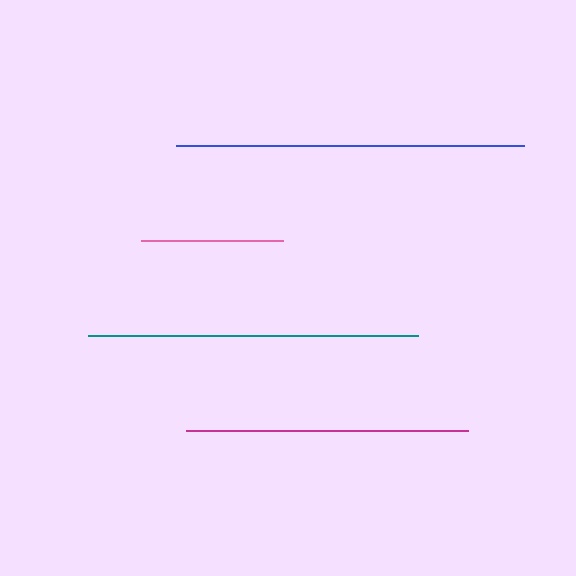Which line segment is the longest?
The blue line is the longest at approximately 348 pixels.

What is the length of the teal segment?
The teal segment is approximately 330 pixels long.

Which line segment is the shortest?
The pink line is the shortest at approximately 142 pixels.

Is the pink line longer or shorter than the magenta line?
The magenta line is longer than the pink line.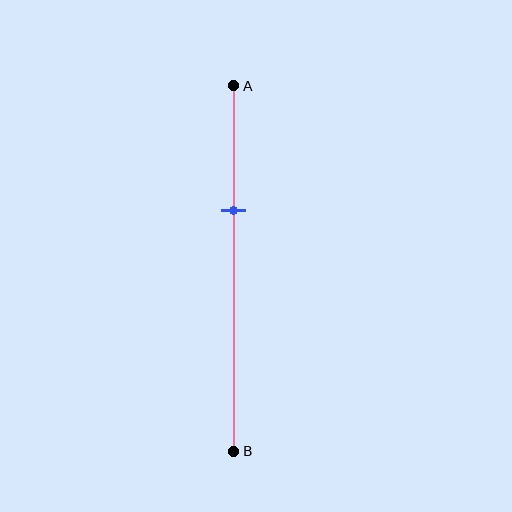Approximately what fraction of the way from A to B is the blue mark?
The blue mark is approximately 35% of the way from A to B.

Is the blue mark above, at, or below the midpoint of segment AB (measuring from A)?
The blue mark is above the midpoint of segment AB.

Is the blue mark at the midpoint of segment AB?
No, the mark is at about 35% from A, not at the 50% midpoint.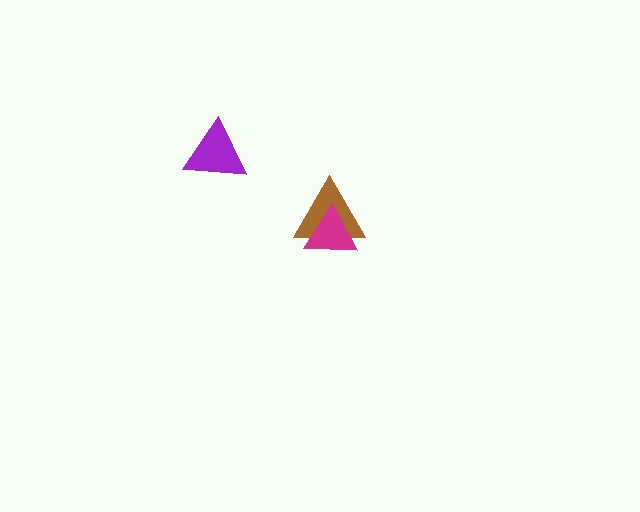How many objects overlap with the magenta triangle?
1 object overlaps with the magenta triangle.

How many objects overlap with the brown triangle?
1 object overlaps with the brown triangle.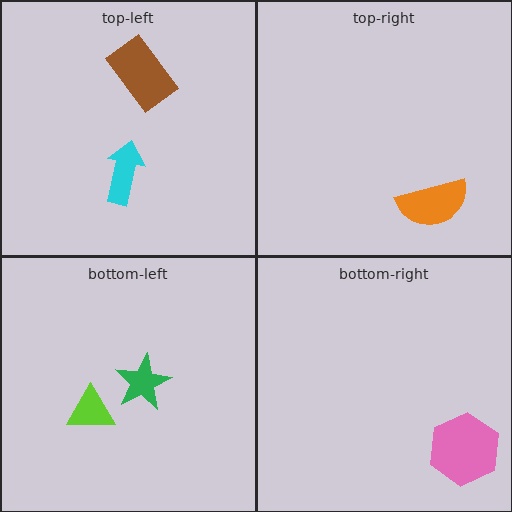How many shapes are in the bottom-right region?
1.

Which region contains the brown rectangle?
The top-left region.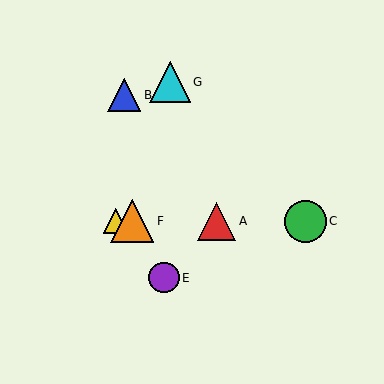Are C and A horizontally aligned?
Yes, both are at y≈221.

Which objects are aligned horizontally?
Objects A, C, D, F are aligned horizontally.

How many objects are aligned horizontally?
4 objects (A, C, D, F) are aligned horizontally.